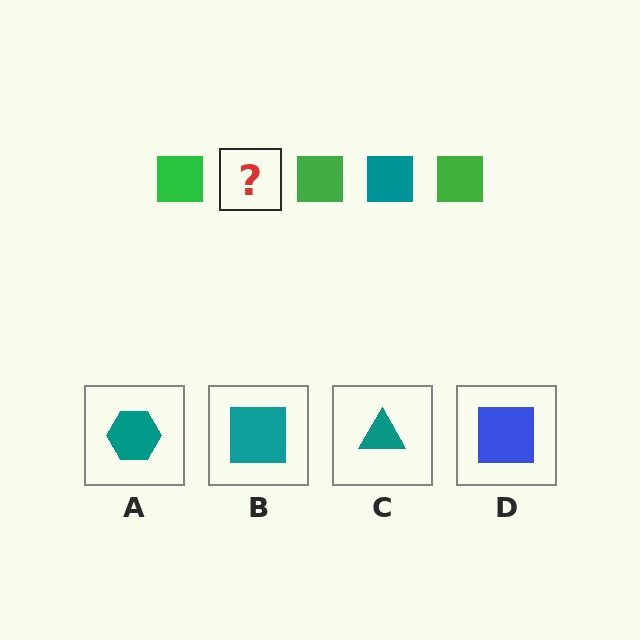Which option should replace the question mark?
Option B.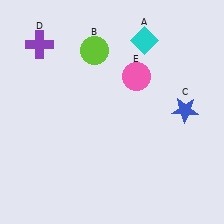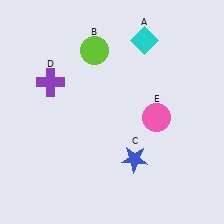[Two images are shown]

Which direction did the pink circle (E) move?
The pink circle (E) moved down.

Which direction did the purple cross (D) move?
The purple cross (D) moved down.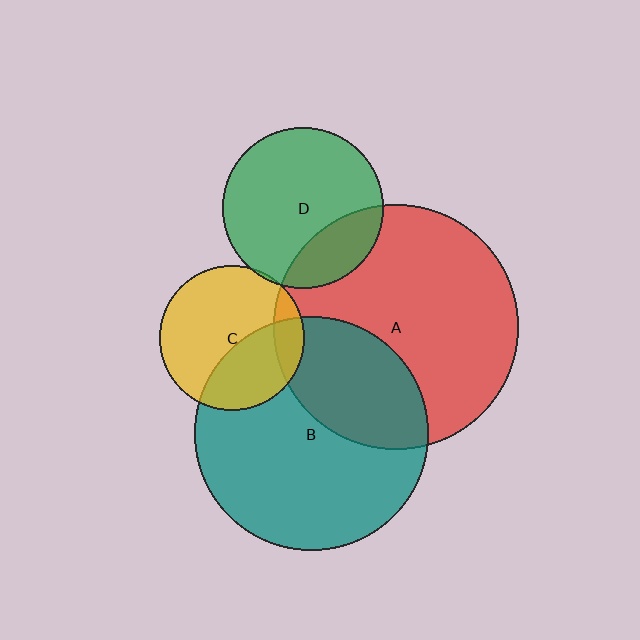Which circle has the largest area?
Circle A (red).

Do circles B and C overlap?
Yes.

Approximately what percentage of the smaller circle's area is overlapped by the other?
Approximately 35%.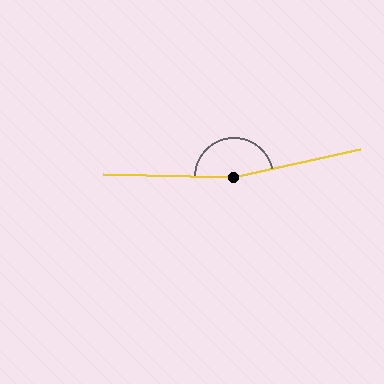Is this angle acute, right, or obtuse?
It is obtuse.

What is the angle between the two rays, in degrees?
Approximately 167 degrees.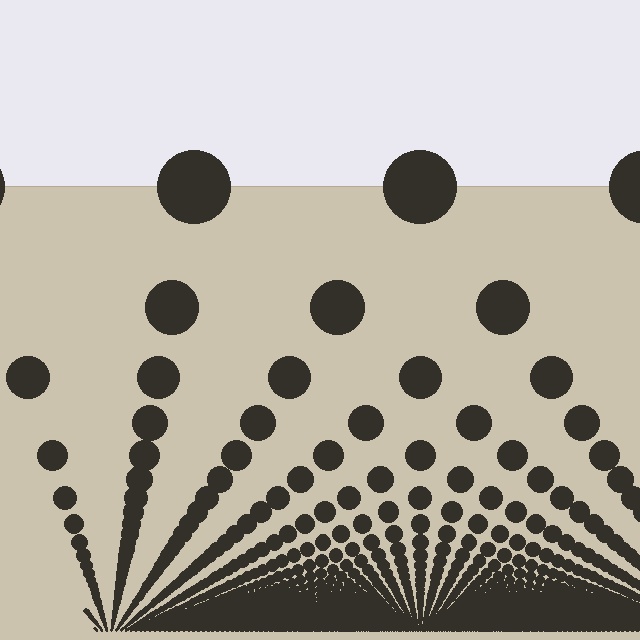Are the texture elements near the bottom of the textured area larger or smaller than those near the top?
Smaller. The gradient is inverted — elements near the bottom are smaller and denser.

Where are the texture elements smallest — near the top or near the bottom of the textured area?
Near the bottom.